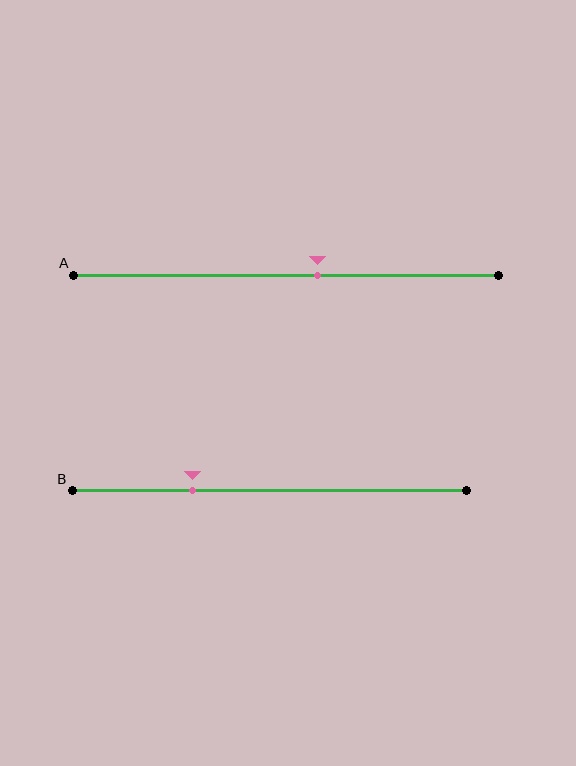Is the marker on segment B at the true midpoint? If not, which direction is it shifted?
No, the marker on segment B is shifted to the left by about 19% of the segment length.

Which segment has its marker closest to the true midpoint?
Segment A has its marker closest to the true midpoint.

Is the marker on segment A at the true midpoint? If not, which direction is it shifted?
No, the marker on segment A is shifted to the right by about 7% of the segment length.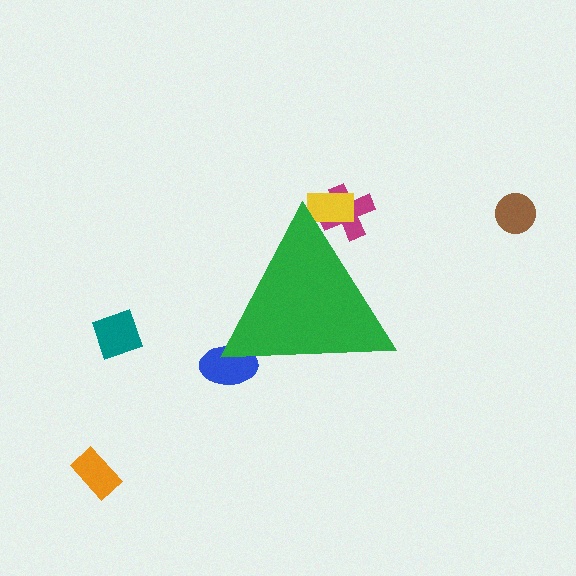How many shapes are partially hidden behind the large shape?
3 shapes are partially hidden.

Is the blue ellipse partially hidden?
Yes, the blue ellipse is partially hidden behind the green triangle.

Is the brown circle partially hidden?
No, the brown circle is fully visible.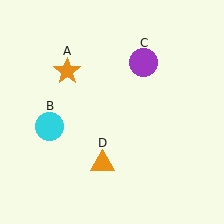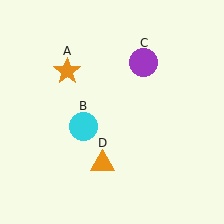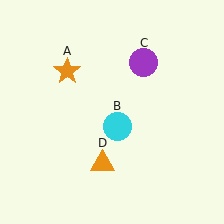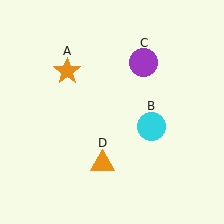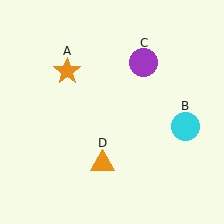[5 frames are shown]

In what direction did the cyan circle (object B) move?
The cyan circle (object B) moved right.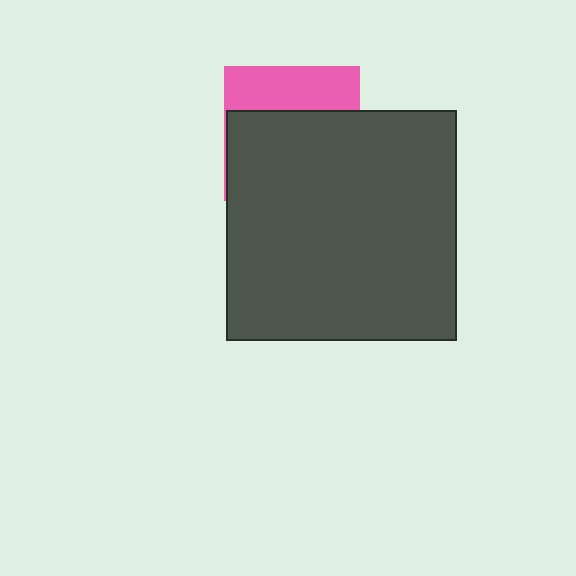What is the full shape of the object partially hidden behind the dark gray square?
The partially hidden object is a pink square.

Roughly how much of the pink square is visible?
A small part of it is visible (roughly 33%).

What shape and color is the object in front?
The object in front is a dark gray square.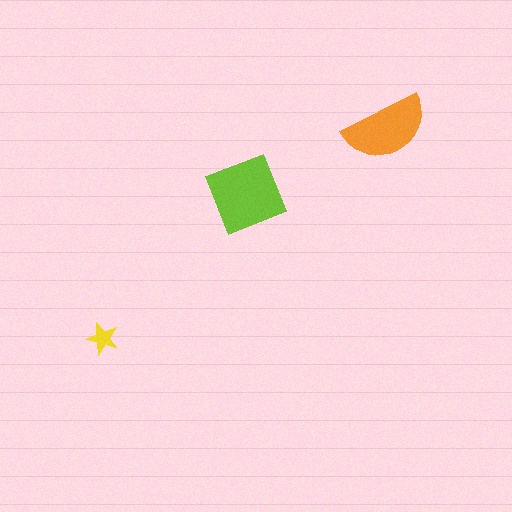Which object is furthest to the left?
The yellow star is leftmost.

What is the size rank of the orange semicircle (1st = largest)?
2nd.